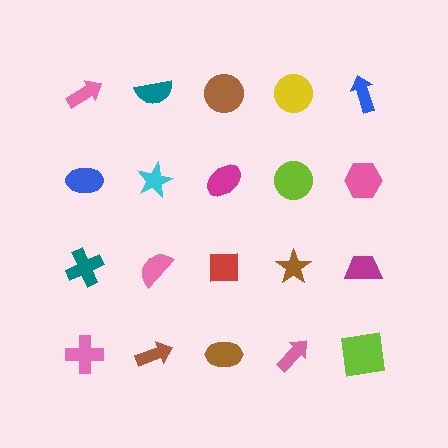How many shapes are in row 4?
5 shapes.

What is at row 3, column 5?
A magenta trapezoid.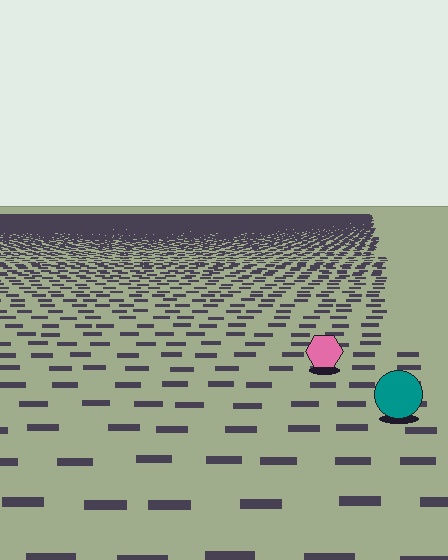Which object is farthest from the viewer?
The pink hexagon is farthest from the viewer. It appears smaller and the ground texture around it is denser.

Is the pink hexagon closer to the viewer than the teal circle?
No. The teal circle is closer — you can tell from the texture gradient: the ground texture is coarser near it.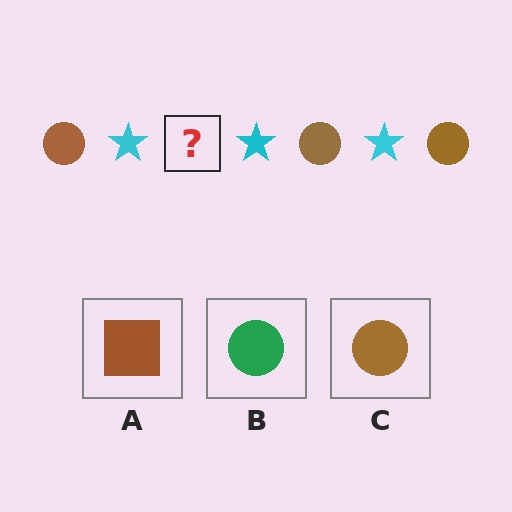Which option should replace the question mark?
Option C.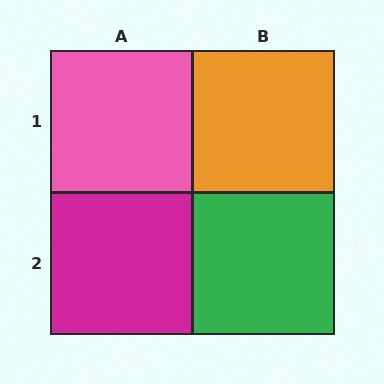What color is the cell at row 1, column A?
Pink.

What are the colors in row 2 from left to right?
Magenta, green.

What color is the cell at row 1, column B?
Orange.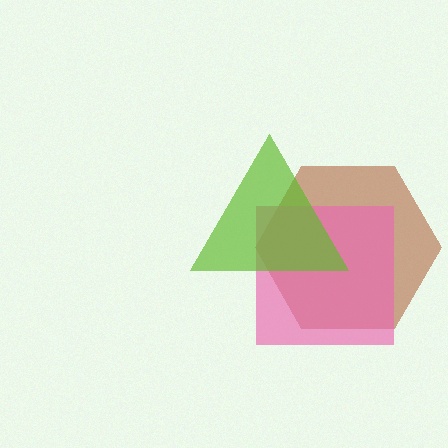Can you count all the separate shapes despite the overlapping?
Yes, there are 3 separate shapes.